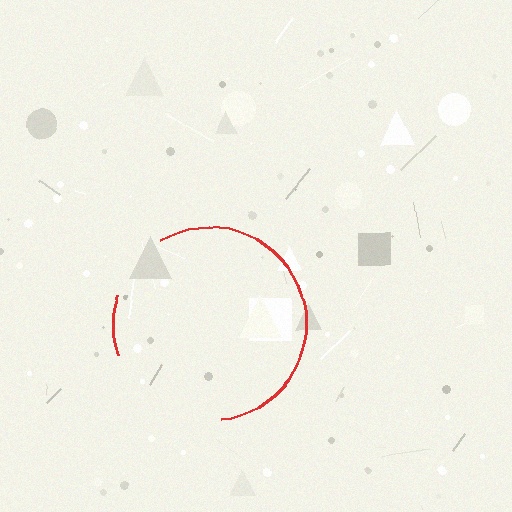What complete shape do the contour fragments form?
The contour fragments form a circle.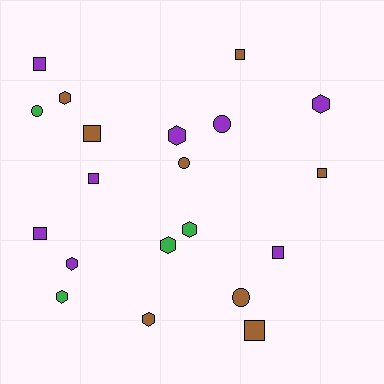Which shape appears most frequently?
Hexagon, with 8 objects.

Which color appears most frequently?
Brown, with 8 objects.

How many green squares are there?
There are no green squares.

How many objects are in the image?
There are 20 objects.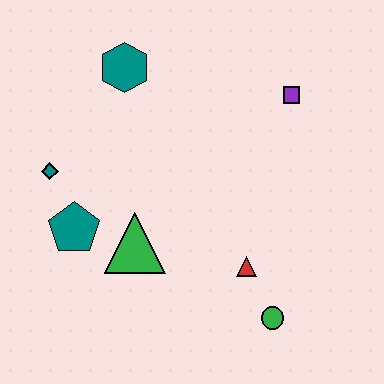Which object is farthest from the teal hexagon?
The green circle is farthest from the teal hexagon.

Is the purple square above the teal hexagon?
No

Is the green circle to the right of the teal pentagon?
Yes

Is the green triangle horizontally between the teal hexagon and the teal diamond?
No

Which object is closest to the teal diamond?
The teal pentagon is closest to the teal diamond.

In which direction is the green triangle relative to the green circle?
The green triangle is to the left of the green circle.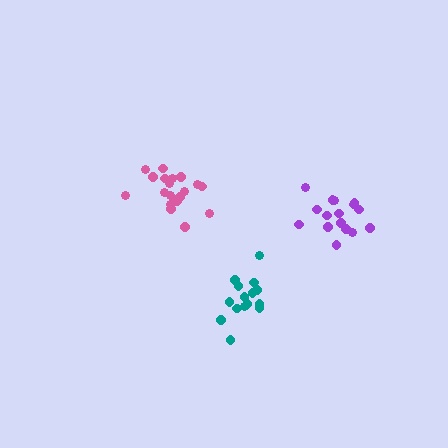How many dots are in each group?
Group 1: 16 dots, Group 2: 19 dots, Group 3: 16 dots (51 total).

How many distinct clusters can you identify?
There are 3 distinct clusters.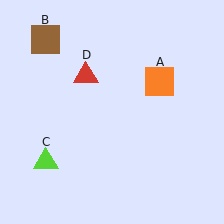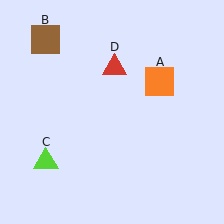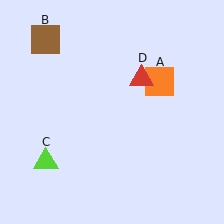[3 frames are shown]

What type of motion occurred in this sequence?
The red triangle (object D) rotated clockwise around the center of the scene.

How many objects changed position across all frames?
1 object changed position: red triangle (object D).